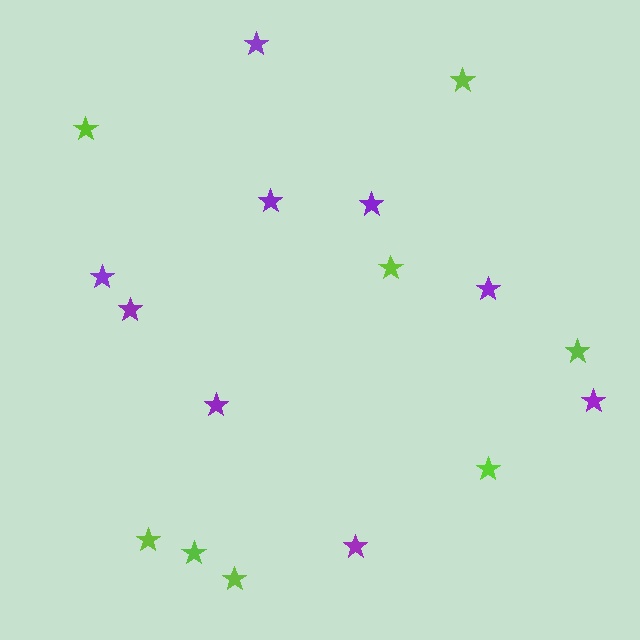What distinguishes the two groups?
There are 2 groups: one group of purple stars (9) and one group of lime stars (8).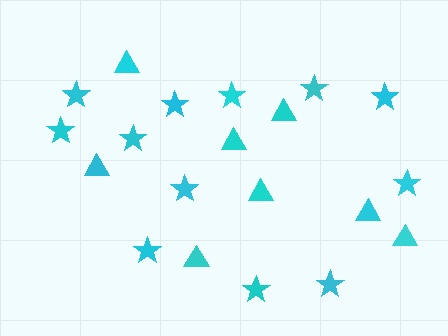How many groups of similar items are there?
There are 2 groups: one group of stars (12) and one group of triangles (8).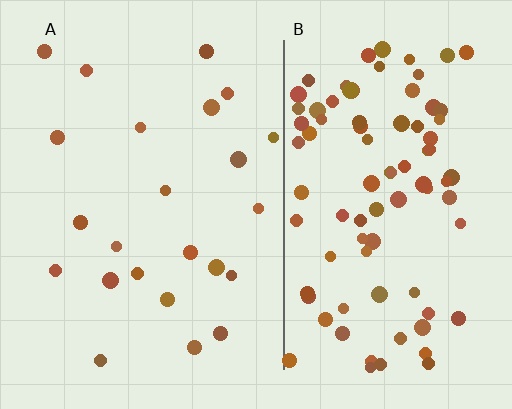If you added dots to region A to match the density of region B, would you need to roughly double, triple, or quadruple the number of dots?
Approximately quadruple.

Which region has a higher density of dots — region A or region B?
B (the right).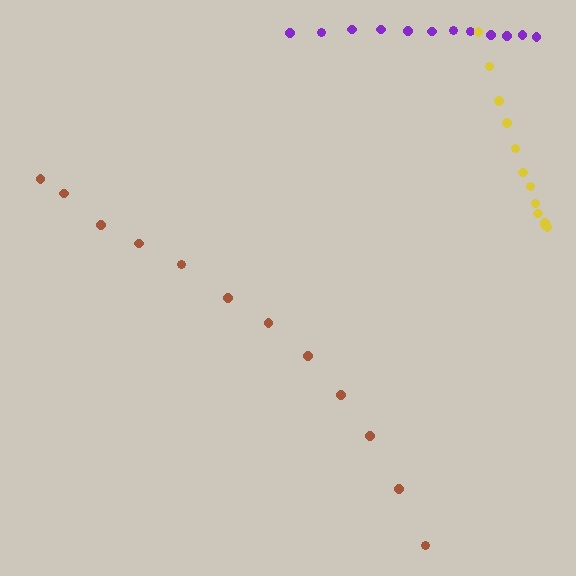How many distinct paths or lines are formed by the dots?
There are 3 distinct paths.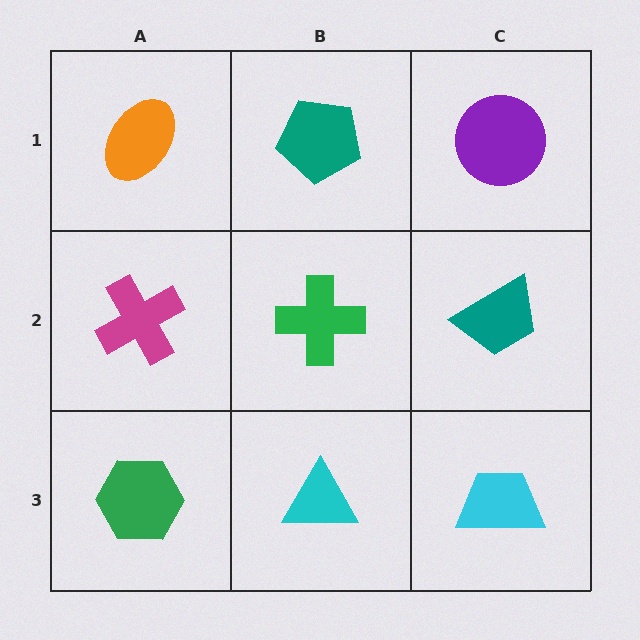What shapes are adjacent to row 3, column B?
A green cross (row 2, column B), a green hexagon (row 3, column A), a cyan trapezoid (row 3, column C).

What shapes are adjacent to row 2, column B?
A teal pentagon (row 1, column B), a cyan triangle (row 3, column B), a magenta cross (row 2, column A), a teal trapezoid (row 2, column C).